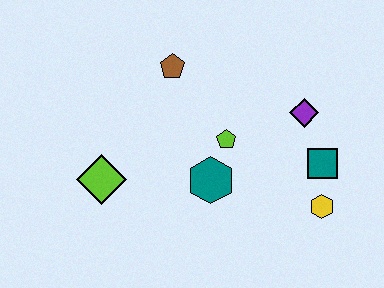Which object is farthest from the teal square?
The lime diamond is farthest from the teal square.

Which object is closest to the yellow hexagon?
The teal square is closest to the yellow hexagon.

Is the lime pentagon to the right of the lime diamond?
Yes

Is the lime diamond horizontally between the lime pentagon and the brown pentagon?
No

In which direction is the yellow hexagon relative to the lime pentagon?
The yellow hexagon is to the right of the lime pentagon.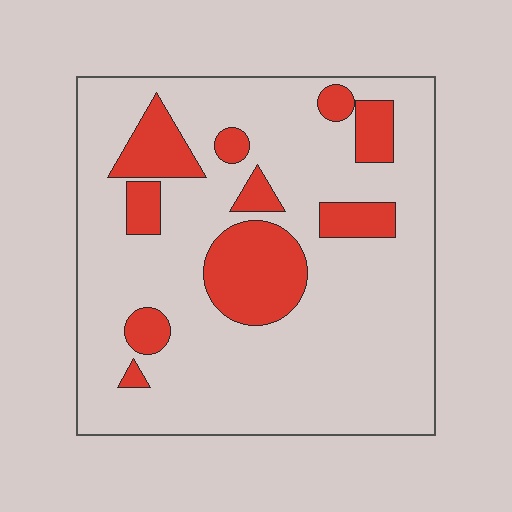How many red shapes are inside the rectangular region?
10.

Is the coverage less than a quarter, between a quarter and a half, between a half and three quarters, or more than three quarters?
Less than a quarter.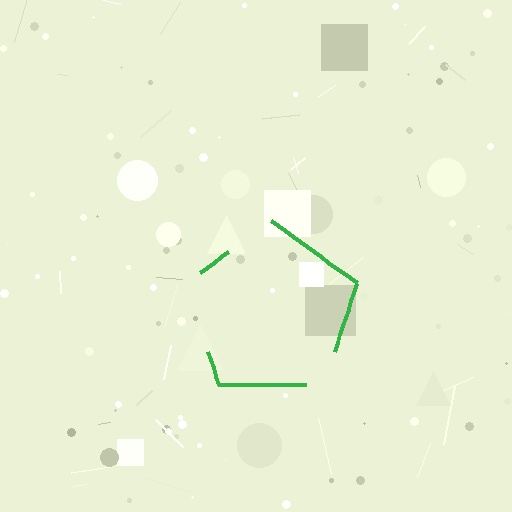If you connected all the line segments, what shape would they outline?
They would outline a pentagon.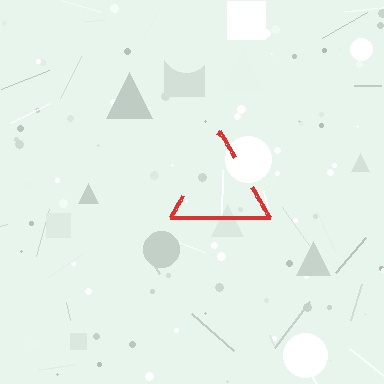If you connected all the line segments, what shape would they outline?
They would outline a triangle.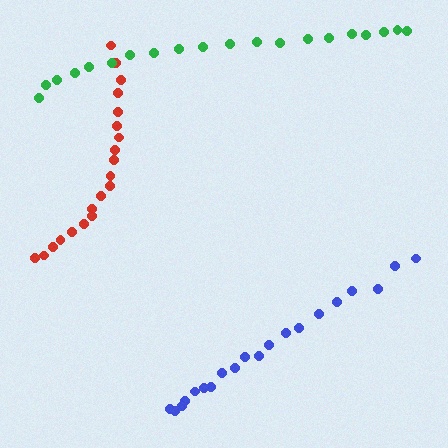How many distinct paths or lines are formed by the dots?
There are 3 distinct paths.